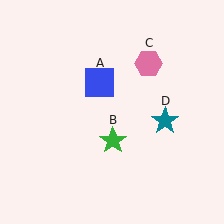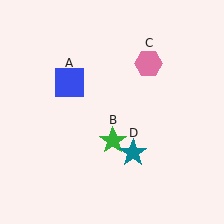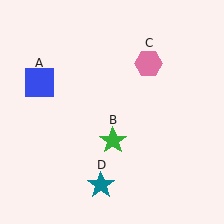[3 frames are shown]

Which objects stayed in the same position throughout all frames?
Green star (object B) and pink hexagon (object C) remained stationary.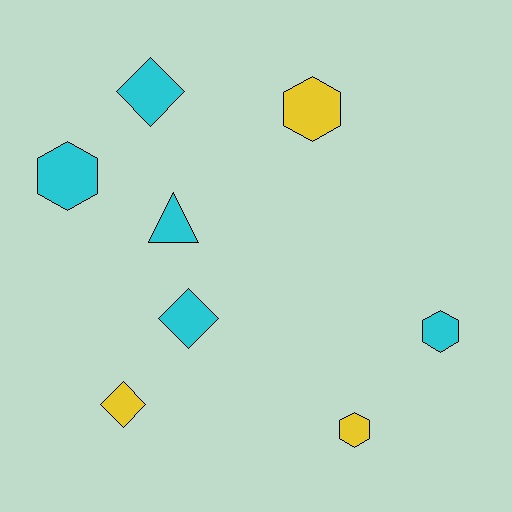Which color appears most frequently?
Cyan, with 5 objects.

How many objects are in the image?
There are 8 objects.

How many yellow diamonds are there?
There is 1 yellow diamond.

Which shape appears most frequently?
Hexagon, with 4 objects.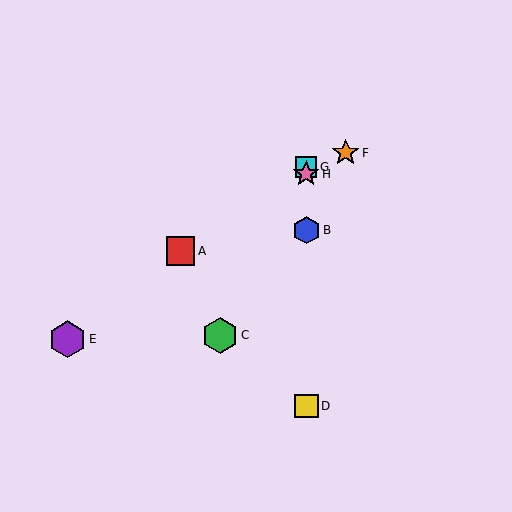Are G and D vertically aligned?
Yes, both are at x≈306.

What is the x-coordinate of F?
Object F is at x≈346.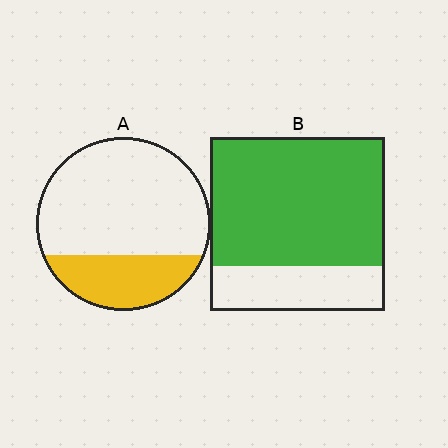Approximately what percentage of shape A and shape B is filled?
A is approximately 30% and B is approximately 75%.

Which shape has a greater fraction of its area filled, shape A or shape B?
Shape B.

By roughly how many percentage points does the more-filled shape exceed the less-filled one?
By roughly 45 percentage points (B over A).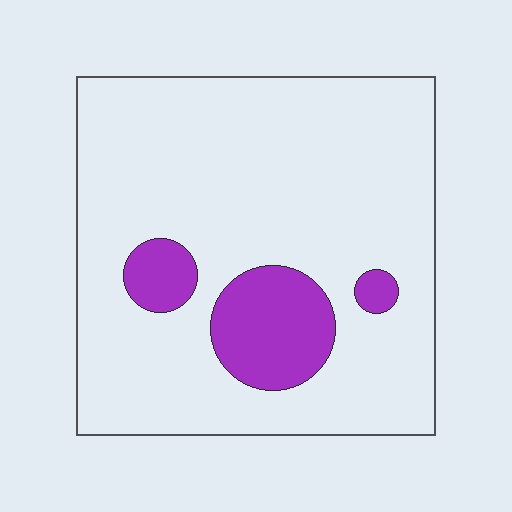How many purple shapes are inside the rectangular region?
3.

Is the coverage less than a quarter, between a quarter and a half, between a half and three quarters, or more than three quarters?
Less than a quarter.